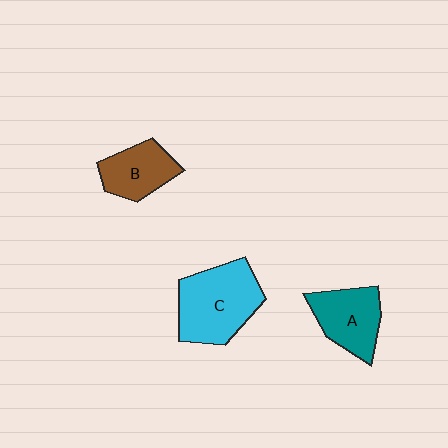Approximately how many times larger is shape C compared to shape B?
Approximately 1.6 times.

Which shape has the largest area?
Shape C (cyan).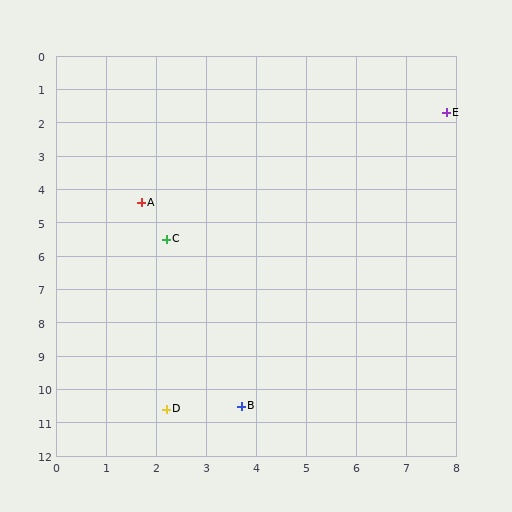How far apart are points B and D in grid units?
Points B and D are about 1.5 grid units apart.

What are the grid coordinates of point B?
Point B is at approximately (3.7, 10.5).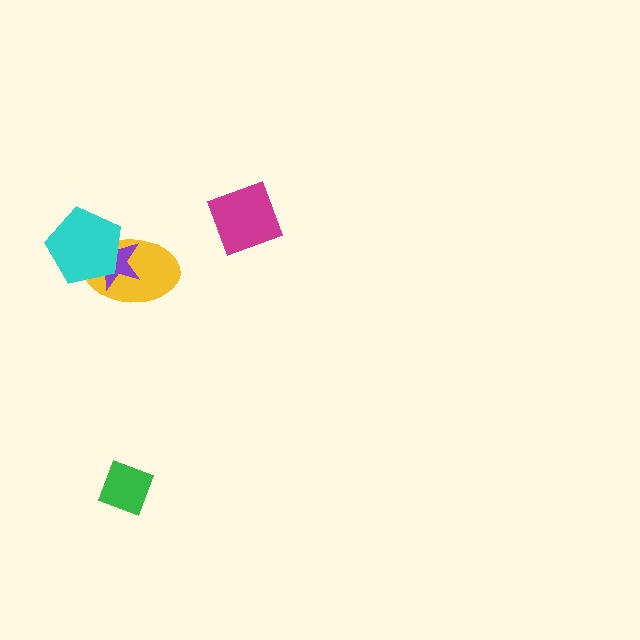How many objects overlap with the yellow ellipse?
2 objects overlap with the yellow ellipse.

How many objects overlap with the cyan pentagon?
2 objects overlap with the cyan pentagon.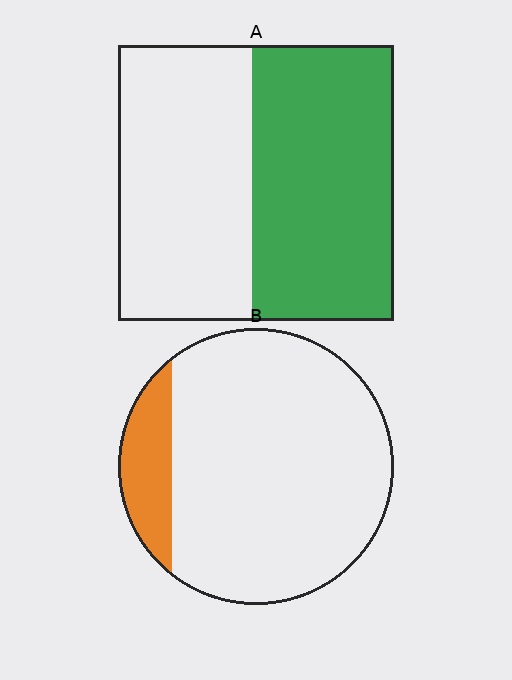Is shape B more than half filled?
No.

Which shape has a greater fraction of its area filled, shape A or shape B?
Shape A.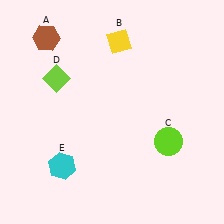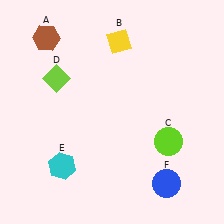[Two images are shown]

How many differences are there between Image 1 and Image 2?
There is 1 difference between the two images.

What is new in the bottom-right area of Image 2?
A blue circle (F) was added in the bottom-right area of Image 2.